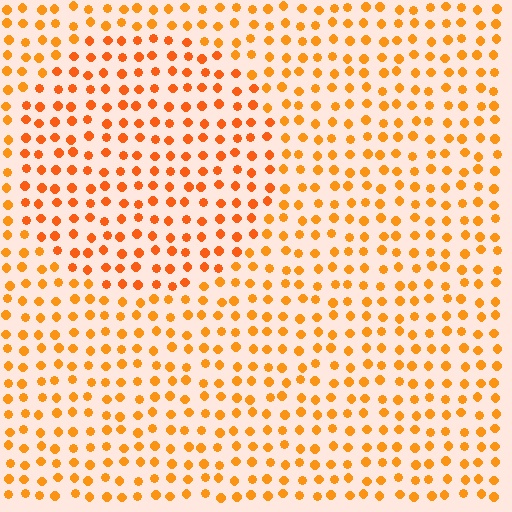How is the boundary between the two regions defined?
The boundary is defined purely by a slight shift in hue (about 15 degrees). Spacing, size, and orientation are identical on both sides.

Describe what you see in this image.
The image is filled with small orange elements in a uniform arrangement. A circle-shaped region is visible where the elements are tinted to a slightly different hue, forming a subtle color boundary.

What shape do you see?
I see a circle.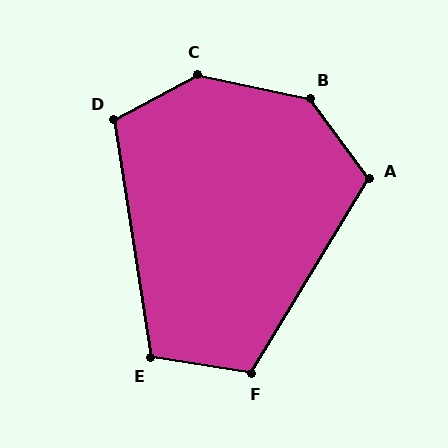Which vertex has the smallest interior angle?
E, at approximately 108 degrees.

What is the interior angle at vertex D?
Approximately 109 degrees (obtuse).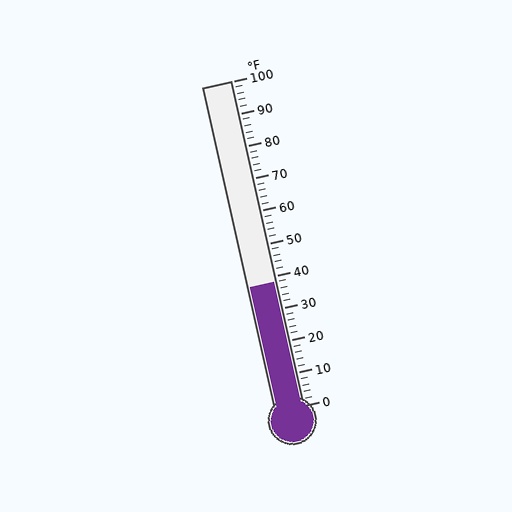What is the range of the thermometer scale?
The thermometer scale ranges from 0°F to 100°F.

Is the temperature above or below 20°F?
The temperature is above 20°F.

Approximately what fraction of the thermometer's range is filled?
The thermometer is filled to approximately 40% of its range.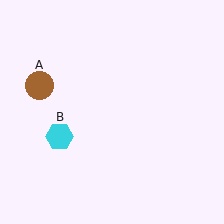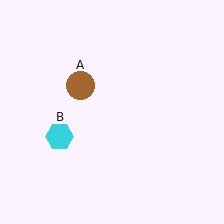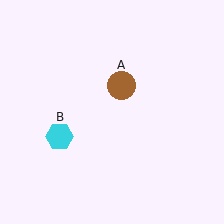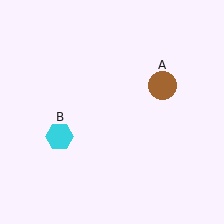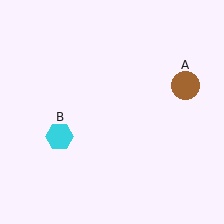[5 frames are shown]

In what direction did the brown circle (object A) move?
The brown circle (object A) moved right.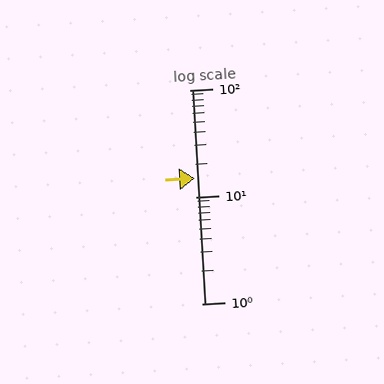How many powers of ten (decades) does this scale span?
The scale spans 2 decades, from 1 to 100.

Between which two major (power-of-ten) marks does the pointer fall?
The pointer is between 10 and 100.